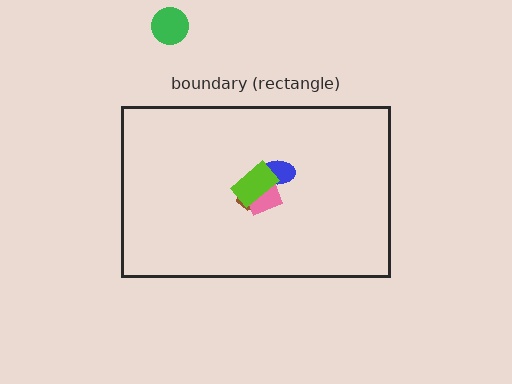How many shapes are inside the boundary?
4 inside, 1 outside.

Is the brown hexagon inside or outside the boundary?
Inside.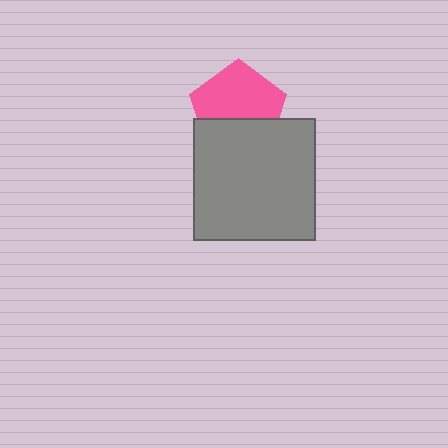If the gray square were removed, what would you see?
You would see the complete pink pentagon.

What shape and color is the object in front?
The object in front is a gray square.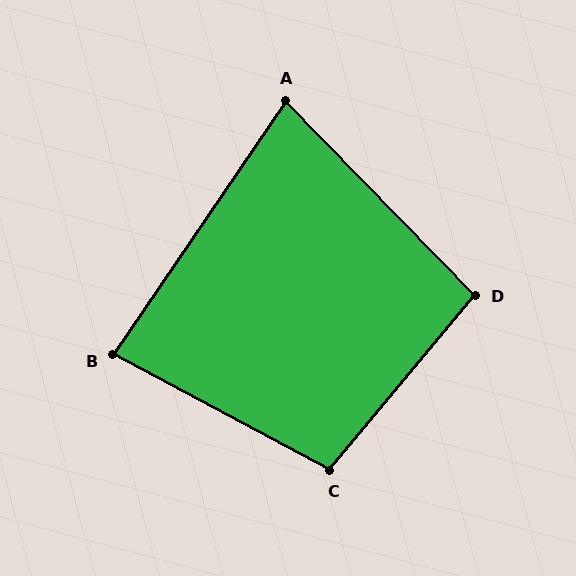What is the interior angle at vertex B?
Approximately 84 degrees (acute).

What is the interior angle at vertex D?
Approximately 96 degrees (obtuse).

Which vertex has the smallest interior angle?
A, at approximately 78 degrees.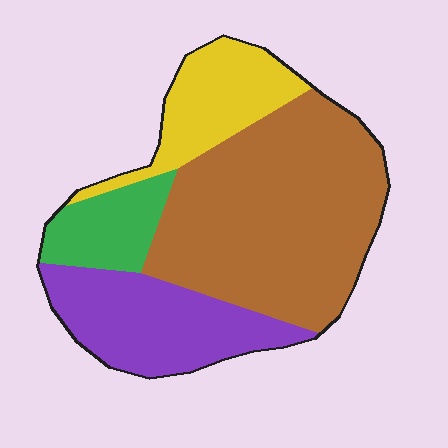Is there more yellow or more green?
Yellow.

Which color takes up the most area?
Brown, at roughly 50%.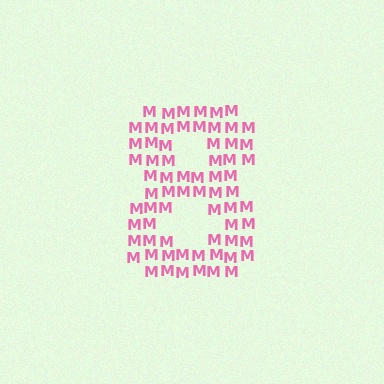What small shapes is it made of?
It is made of small letter M's.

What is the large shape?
The large shape is the digit 8.